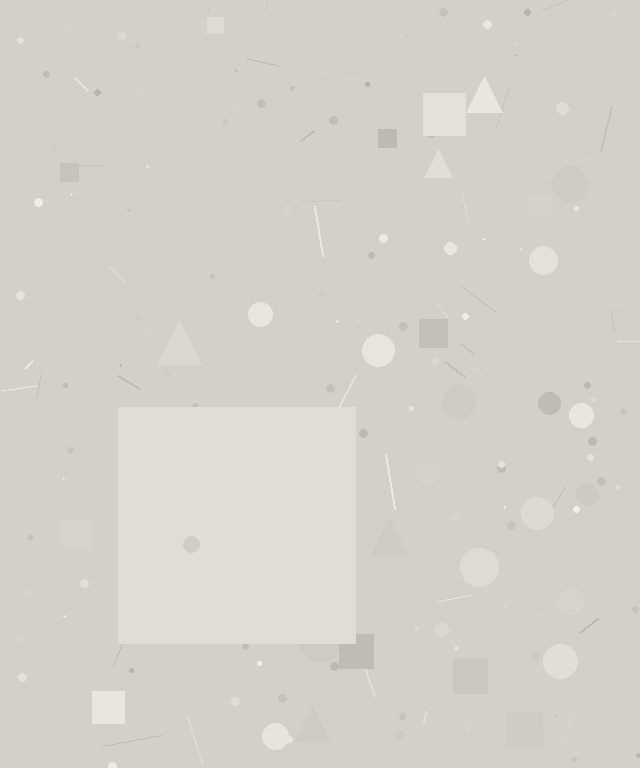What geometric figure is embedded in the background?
A square is embedded in the background.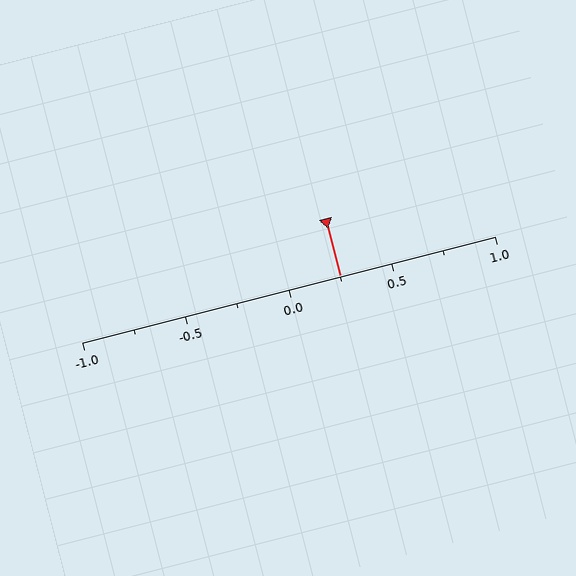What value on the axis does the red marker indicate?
The marker indicates approximately 0.25.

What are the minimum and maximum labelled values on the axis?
The axis runs from -1.0 to 1.0.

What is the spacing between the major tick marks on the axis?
The major ticks are spaced 0.5 apart.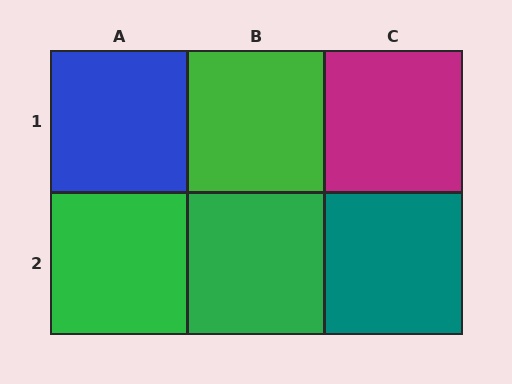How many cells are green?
3 cells are green.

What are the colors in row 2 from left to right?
Green, green, teal.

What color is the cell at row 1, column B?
Green.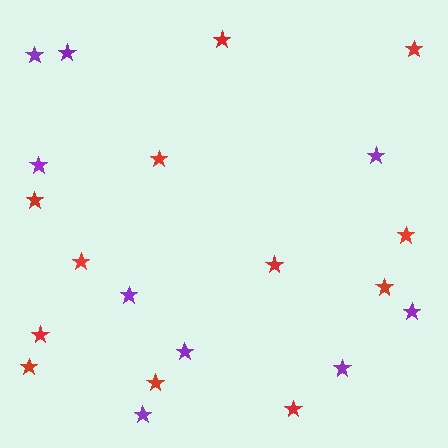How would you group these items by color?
There are 2 groups: one group of purple stars (9) and one group of red stars (12).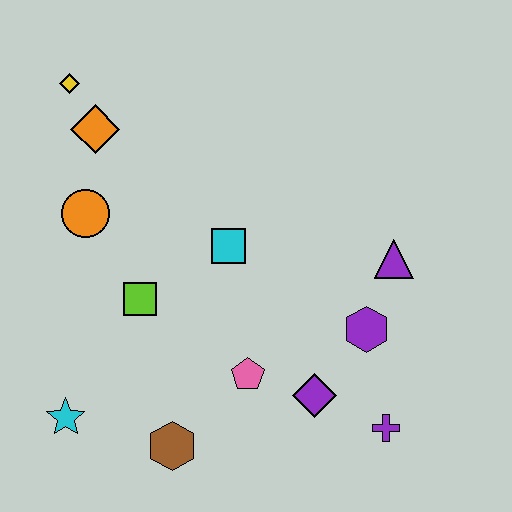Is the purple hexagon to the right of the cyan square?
Yes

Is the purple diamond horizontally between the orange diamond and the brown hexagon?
No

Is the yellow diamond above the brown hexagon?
Yes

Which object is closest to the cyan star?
The brown hexagon is closest to the cyan star.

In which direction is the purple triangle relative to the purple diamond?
The purple triangle is above the purple diamond.